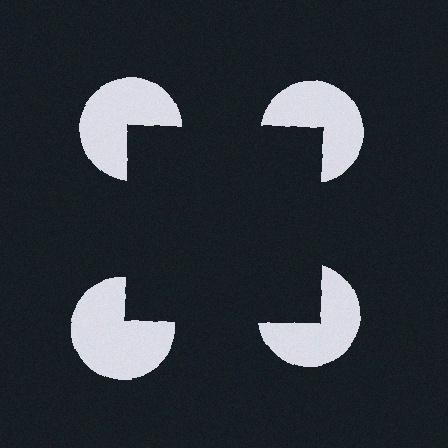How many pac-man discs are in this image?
There are 4 — one at each vertex of the illusory square.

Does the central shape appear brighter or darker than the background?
It typically appears slightly darker than the background, even though no actual brightness change is drawn.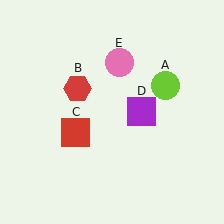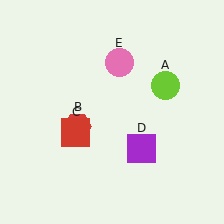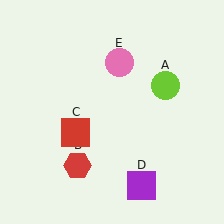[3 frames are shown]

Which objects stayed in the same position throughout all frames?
Lime circle (object A) and red square (object C) and pink circle (object E) remained stationary.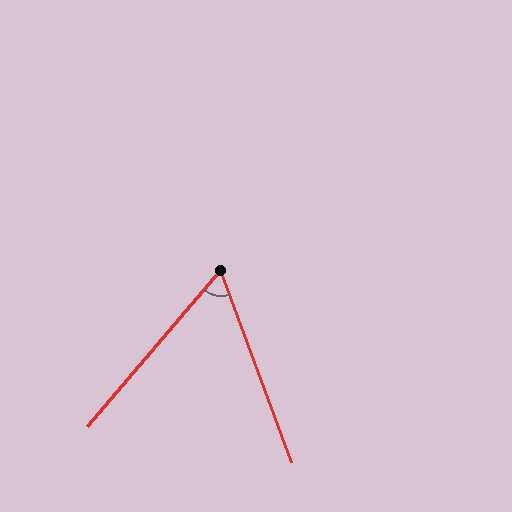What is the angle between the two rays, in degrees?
Approximately 61 degrees.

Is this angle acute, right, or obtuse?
It is acute.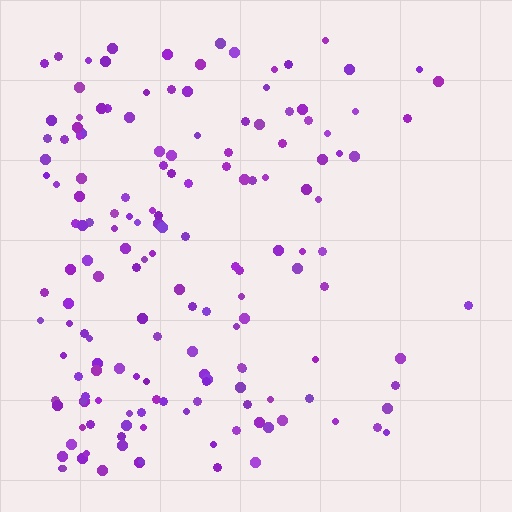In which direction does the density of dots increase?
From right to left, with the left side densest.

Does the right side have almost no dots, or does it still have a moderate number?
Still a moderate number, just noticeably fewer than the left.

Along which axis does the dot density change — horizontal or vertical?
Horizontal.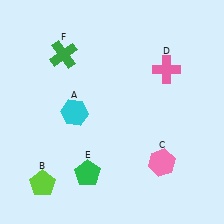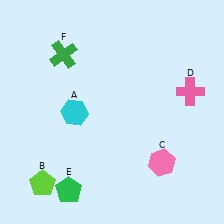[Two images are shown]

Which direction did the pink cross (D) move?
The pink cross (D) moved right.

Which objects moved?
The objects that moved are: the pink cross (D), the green pentagon (E).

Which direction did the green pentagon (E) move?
The green pentagon (E) moved left.